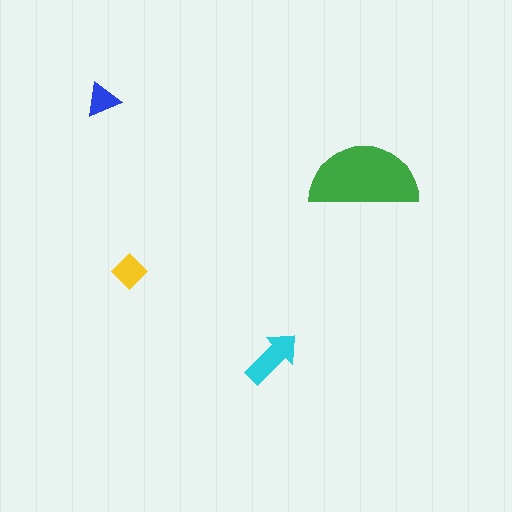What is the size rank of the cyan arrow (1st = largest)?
2nd.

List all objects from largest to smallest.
The green semicircle, the cyan arrow, the yellow diamond, the blue triangle.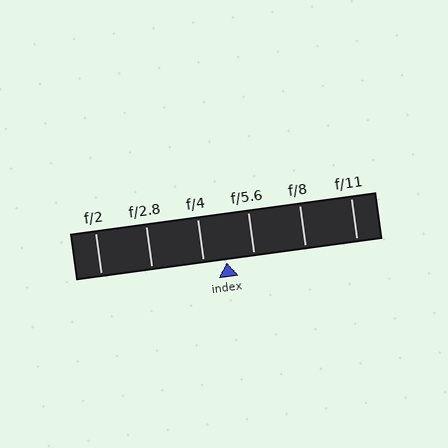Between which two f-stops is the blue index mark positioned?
The index mark is between f/4 and f/5.6.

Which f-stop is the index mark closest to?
The index mark is closest to f/4.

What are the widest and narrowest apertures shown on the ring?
The widest aperture shown is f/2 and the narrowest is f/11.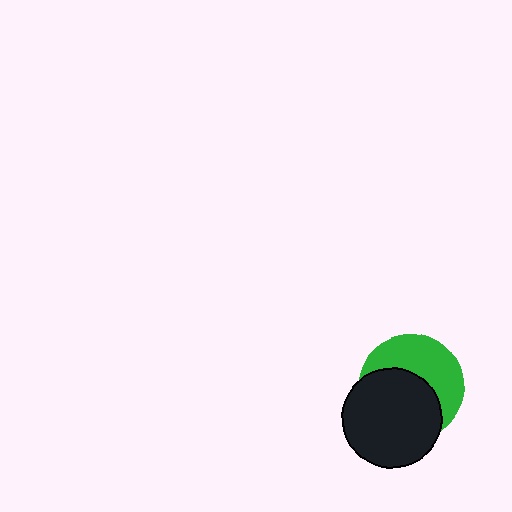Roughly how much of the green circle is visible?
About half of it is visible (roughly 47%).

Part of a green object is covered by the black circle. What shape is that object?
It is a circle.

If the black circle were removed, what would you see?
You would see the complete green circle.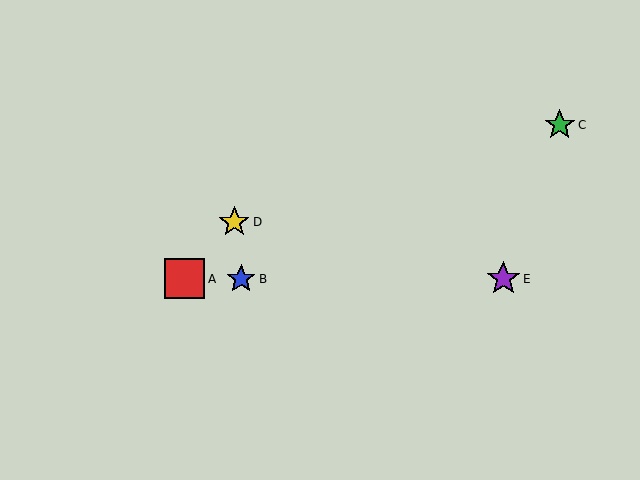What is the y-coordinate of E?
Object E is at y≈279.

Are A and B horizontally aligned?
Yes, both are at y≈279.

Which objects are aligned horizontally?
Objects A, B, E are aligned horizontally.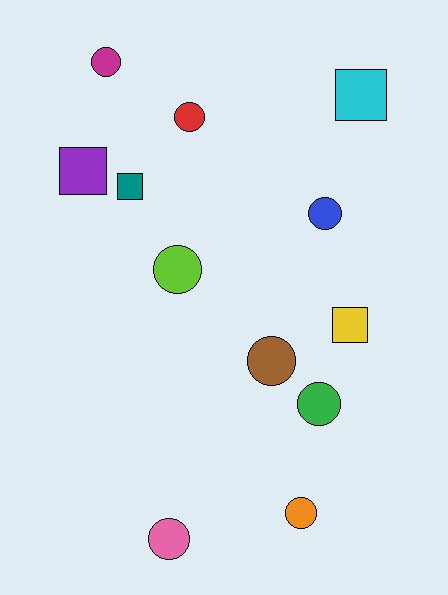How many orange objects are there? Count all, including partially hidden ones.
There is 1 orange object.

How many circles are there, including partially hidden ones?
There are 8 circles.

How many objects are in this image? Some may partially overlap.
There are 12 objects.